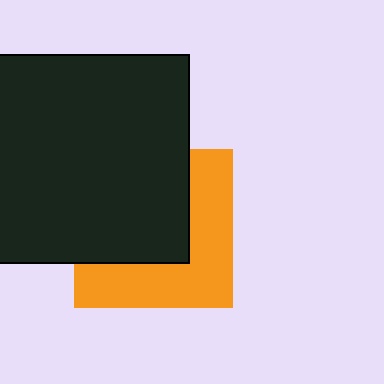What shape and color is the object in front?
The object in front is a black square.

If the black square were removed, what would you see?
You would see the complete orange square.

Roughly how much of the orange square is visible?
About half of it is visible (roughly 48%).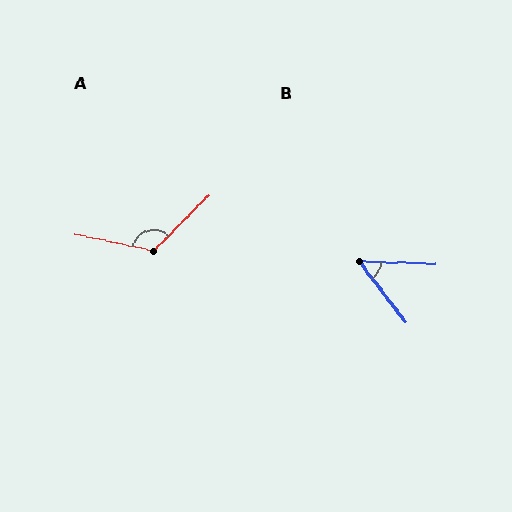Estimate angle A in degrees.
Approximately 122 degrees.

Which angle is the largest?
A, at approximately 122 degrees.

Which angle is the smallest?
B, at approximately 51 degrees.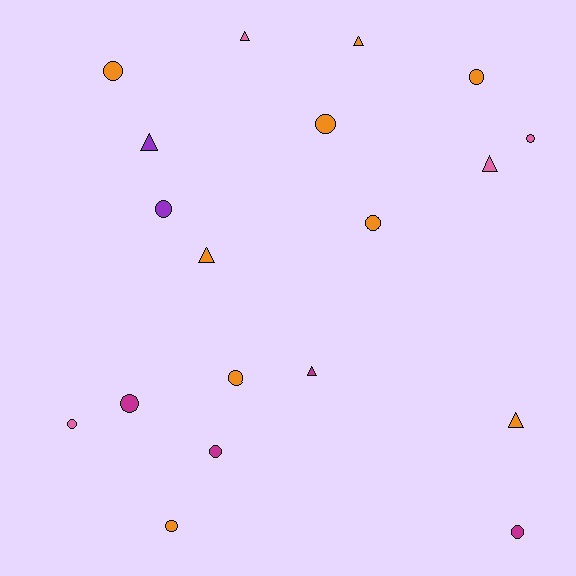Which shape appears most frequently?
Circle, with 12 objects.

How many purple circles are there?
There is 1 purple circle.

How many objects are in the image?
There are 19 objects.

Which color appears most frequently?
Orange, with 9 objects.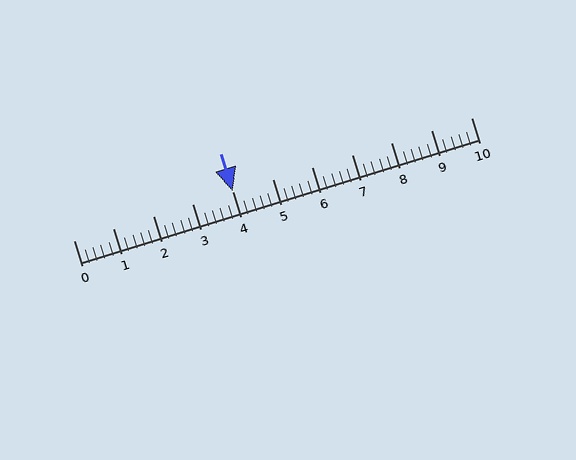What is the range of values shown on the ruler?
The ruler shows values from 0 to 10.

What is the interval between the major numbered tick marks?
The major tick marks are spaced 1 units apart.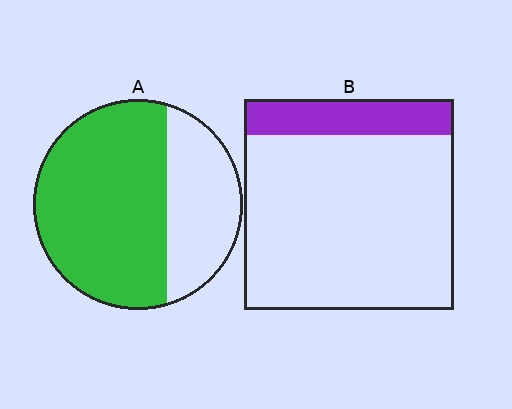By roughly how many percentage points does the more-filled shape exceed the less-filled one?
By roughly 50 percentage points (A over B).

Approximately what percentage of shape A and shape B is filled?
A is approximately 65% and B is approximately 15%.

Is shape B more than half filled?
No.